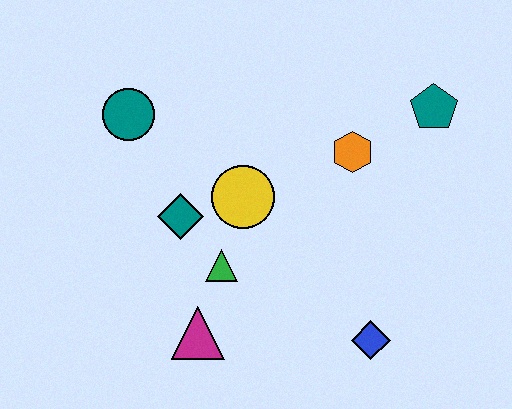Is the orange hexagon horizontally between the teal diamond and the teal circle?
No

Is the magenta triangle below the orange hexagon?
Yes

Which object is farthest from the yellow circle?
The teal pentagon is farthest from the yellow circle.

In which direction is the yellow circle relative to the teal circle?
The yellow circle is to the right of the teal circle.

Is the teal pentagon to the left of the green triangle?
No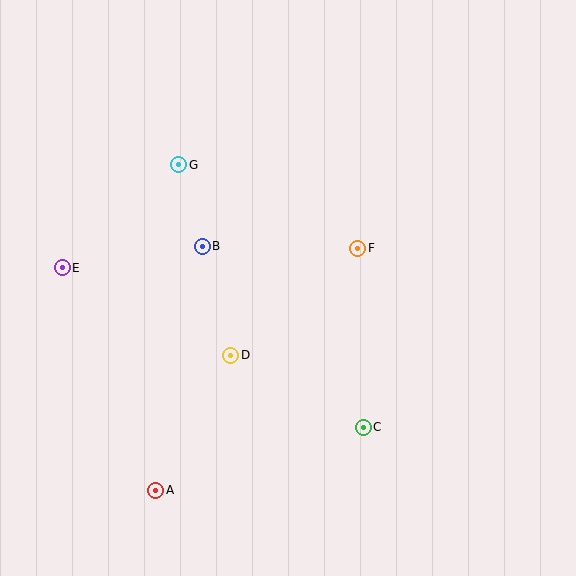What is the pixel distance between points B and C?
The distance between B and C is 242 pixels.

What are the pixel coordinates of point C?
Point C is at (363, 427).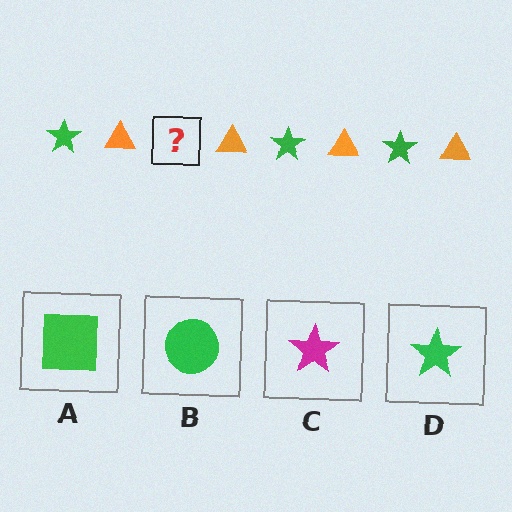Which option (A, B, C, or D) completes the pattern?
D.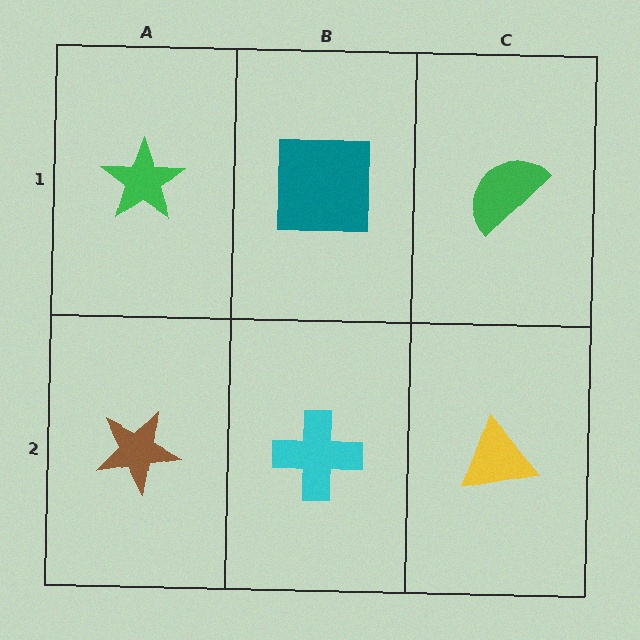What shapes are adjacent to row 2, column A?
A green star (row 1, column A), a cyan cross (row 2, column B).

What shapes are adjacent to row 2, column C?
A green semicircle (row 1, column C), a cyan cross (row 2, column B).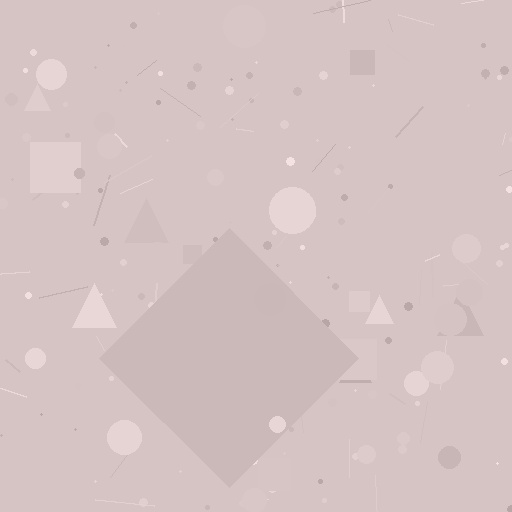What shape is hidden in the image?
A diamond is hidden in the image.